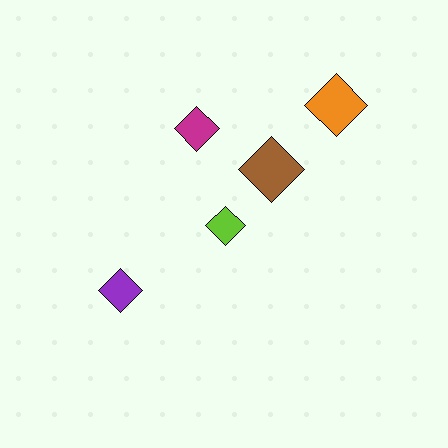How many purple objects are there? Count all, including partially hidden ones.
There is 1 purple object.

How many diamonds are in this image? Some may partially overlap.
There are 5 diamonds.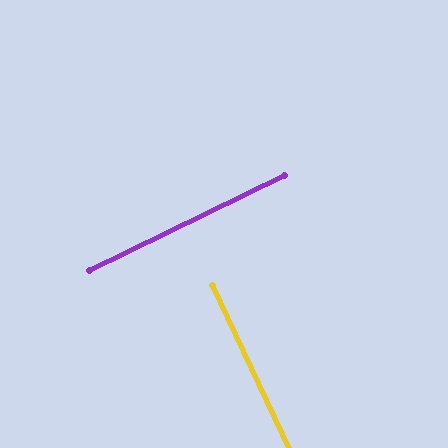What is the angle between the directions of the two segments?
Approximately 89 degrees.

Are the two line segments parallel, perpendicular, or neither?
Perpendicular — they meet at approximately 89°.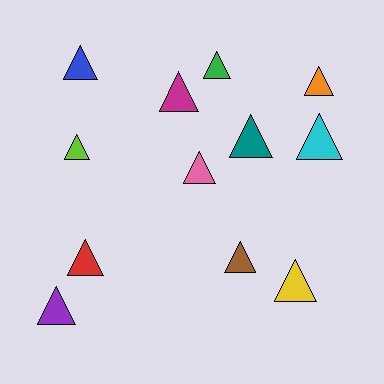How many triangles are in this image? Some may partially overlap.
There are 12 triangles.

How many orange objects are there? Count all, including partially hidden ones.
There is 1 orange object.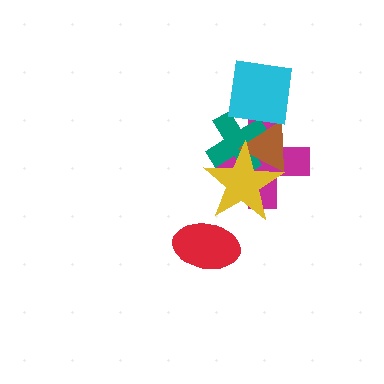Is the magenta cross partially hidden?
Yes, it is partially covered by another shape.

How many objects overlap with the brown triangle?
4 objects overlap with the brown triangle.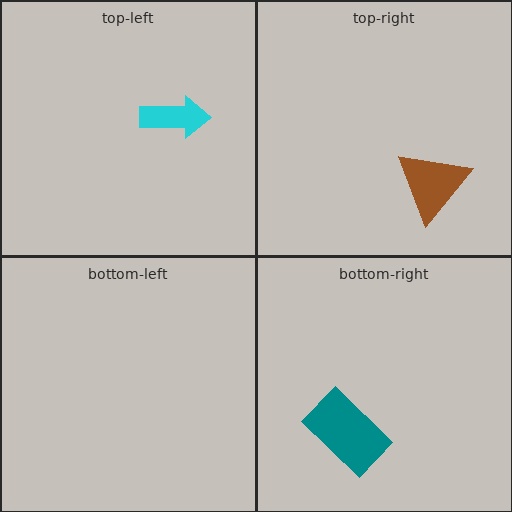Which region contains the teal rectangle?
The bottom-right region.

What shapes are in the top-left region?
The cyan arrow.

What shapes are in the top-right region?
The brown triangle.